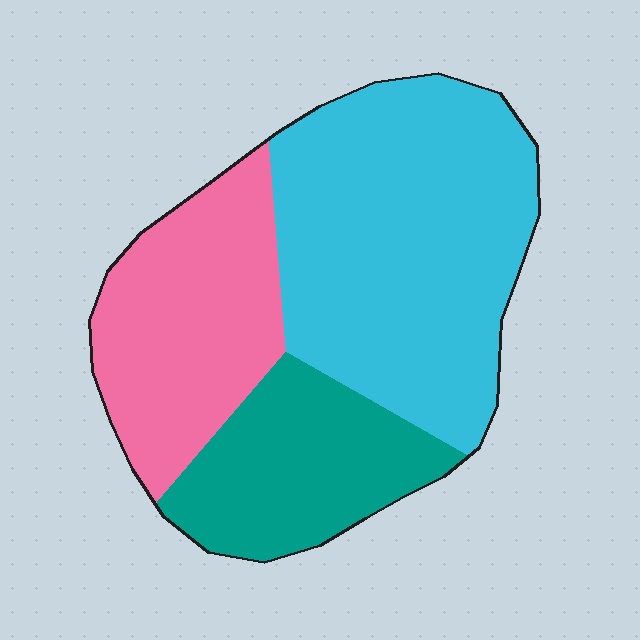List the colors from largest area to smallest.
From largest to smallest: cyan, pink, teal.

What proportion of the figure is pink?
Pink takes up about one quarter (1/4) of the figure.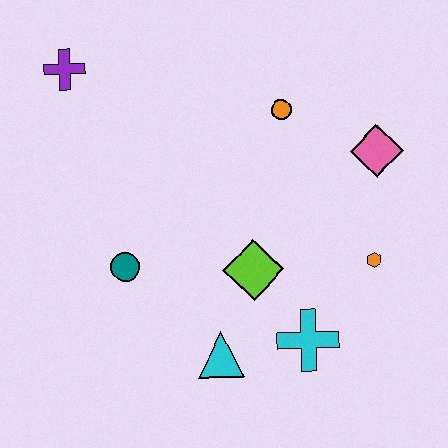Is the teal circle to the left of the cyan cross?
Yes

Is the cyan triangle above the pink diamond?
No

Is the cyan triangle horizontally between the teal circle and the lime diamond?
Yes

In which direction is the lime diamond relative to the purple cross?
The lime diamond is below the purple cross.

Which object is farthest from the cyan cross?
The purple cross is farthest from the cyan cross.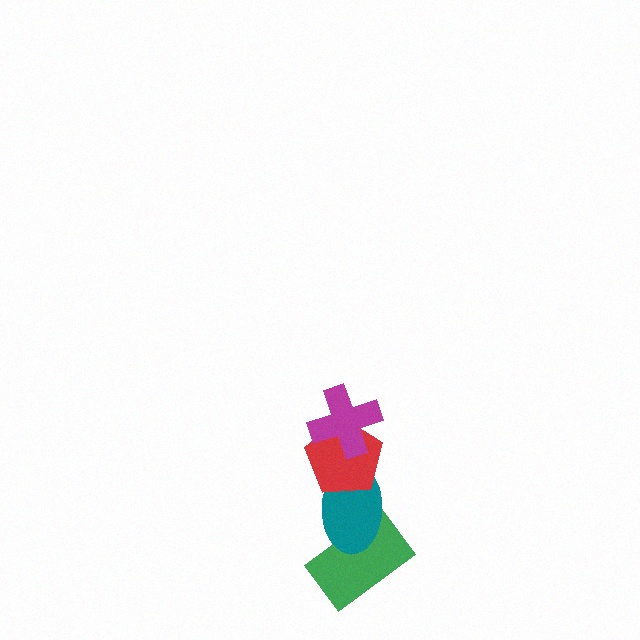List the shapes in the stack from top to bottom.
From top to bottom: the magenta cross, the red pentagon, the teal ellipse, the green rectangle.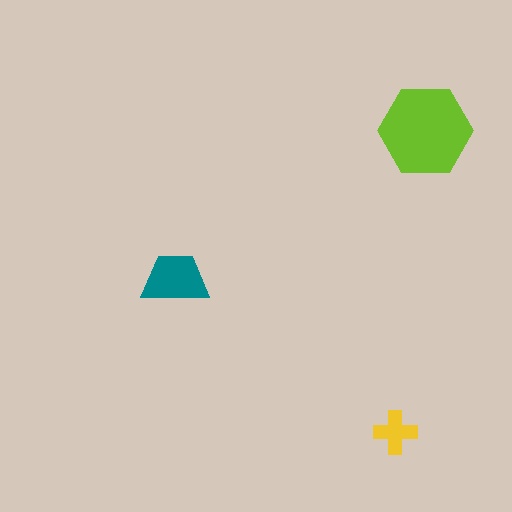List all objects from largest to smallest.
The lime hexagon, the teal trapezoid, the yellow cross.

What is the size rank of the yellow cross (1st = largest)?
3rd.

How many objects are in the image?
There are 3 objects in the image.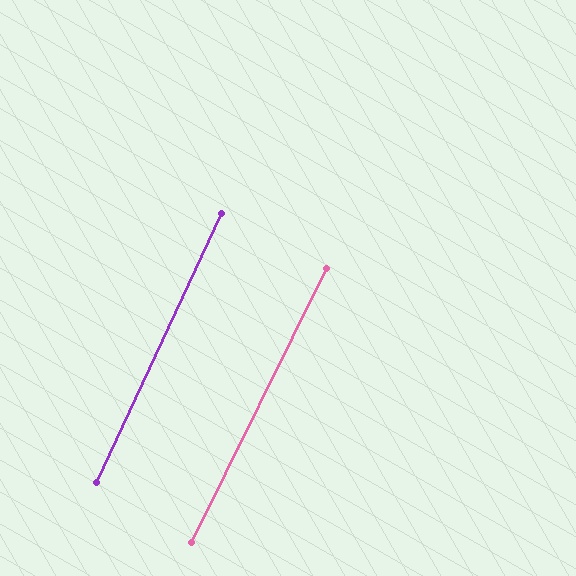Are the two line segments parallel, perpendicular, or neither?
Parallel — their directions differ by only 1.3°.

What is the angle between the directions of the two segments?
Approximately 1 degree.